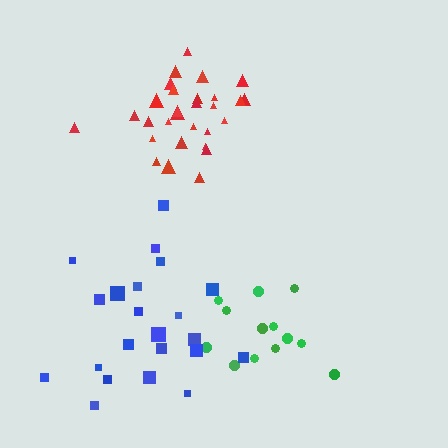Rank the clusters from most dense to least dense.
red, green, blue.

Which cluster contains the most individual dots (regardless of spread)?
Red (29).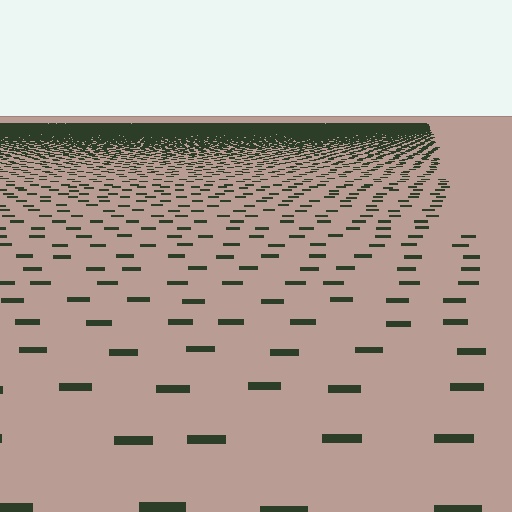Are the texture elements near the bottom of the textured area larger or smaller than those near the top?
Larger. Near the bottom, elements are closer to the viewer and appear at a bigger on-screen size.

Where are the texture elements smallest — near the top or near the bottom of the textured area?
Near the top.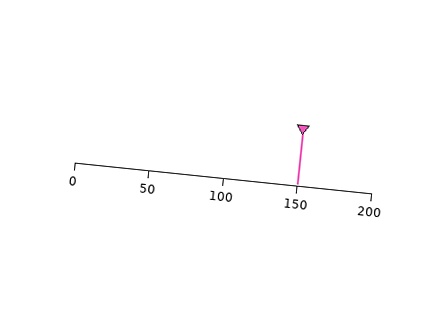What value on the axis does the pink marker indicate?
The marker indicates approximately 150.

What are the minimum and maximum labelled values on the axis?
The axis runs from 0 to 200.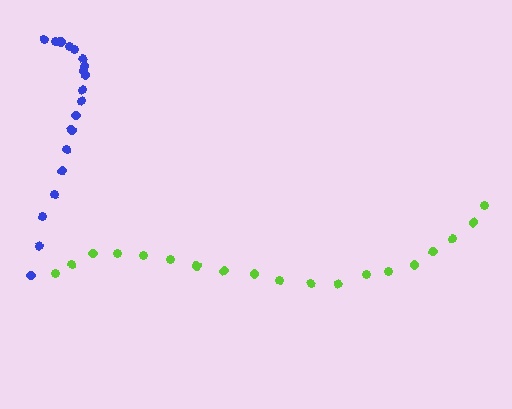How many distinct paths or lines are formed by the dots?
There are 2 distinct paths.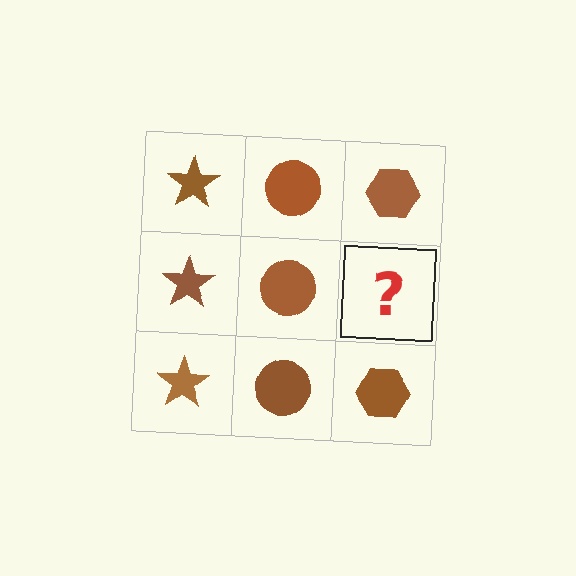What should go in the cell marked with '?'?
The missing cell should contain a brown hexagon.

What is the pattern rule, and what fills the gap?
The rule is that each column has a consistent shape. The gap should be filled with a brown hexagon.